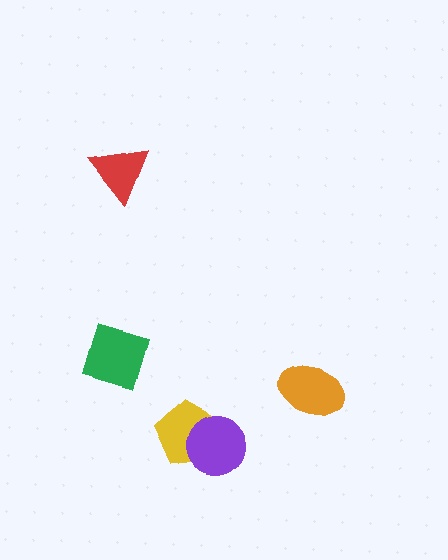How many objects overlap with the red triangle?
0 objects overlap with the red triangle.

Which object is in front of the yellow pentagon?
The purple circle is in front of the yellow pentagon.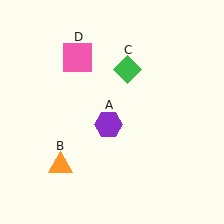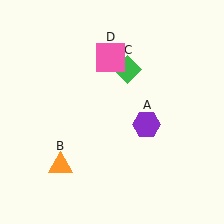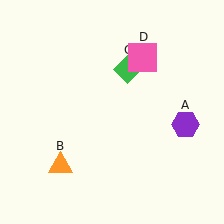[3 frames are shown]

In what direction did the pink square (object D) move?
The pink square (object D) moved right.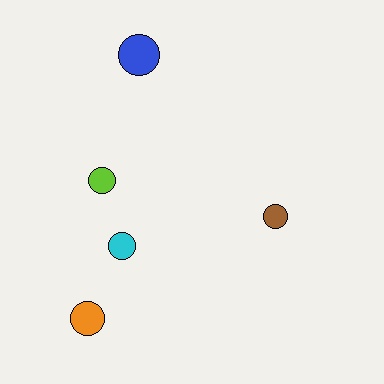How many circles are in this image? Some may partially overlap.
There are 5 circles.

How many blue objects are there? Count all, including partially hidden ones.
There is 1 blue object.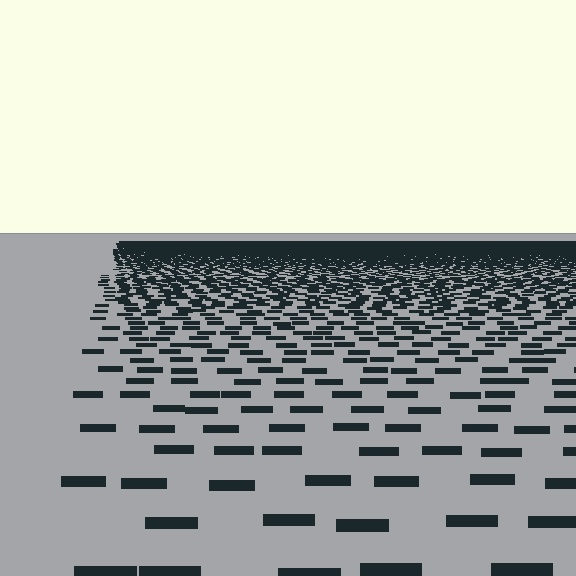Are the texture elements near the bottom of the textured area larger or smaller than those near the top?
Larger. Near the bottom, elements are closer to the viewer and appear at a bigger on-screen size.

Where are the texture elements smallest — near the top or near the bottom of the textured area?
Near the top.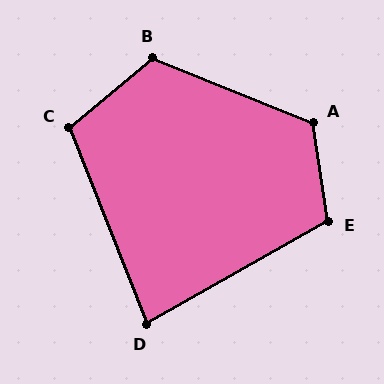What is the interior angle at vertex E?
Approximately 111 degrees (obtuse).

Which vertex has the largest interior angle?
A, at approximately 121 degrees.